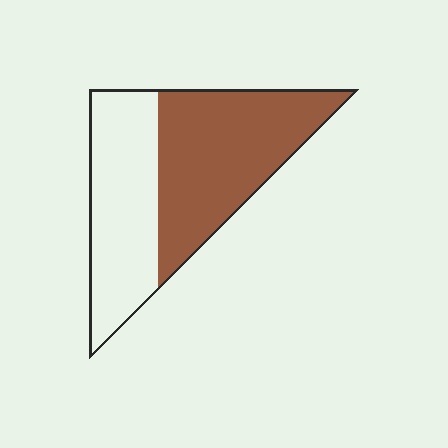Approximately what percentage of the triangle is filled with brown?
Approximately 55%.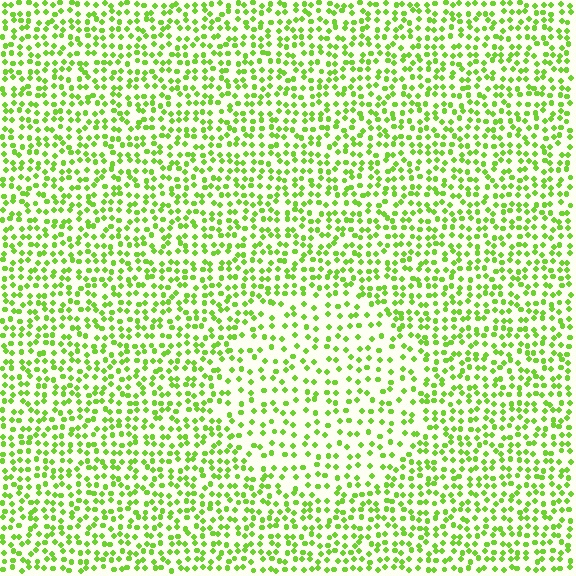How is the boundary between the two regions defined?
The boundary is defined by a change in element density (approximately 1.7x ratio). All elements are the same color, size, and shape.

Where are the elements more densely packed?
The elements are more densely packed outside the circle boundary.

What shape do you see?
I see a circle.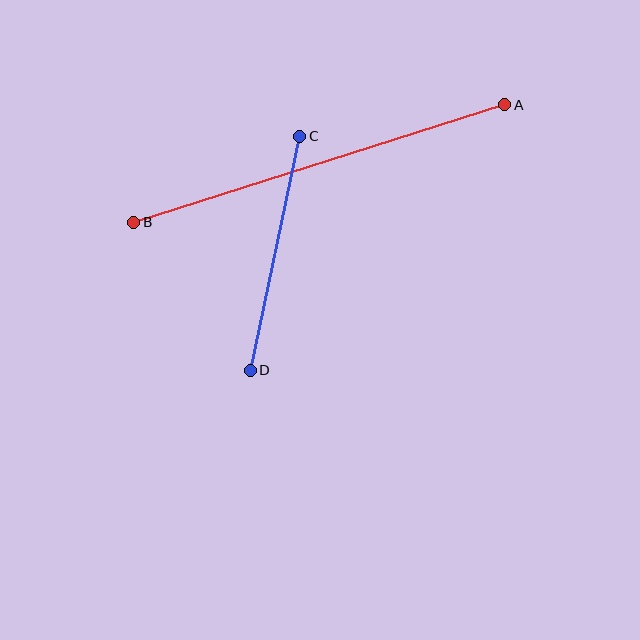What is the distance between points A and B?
The distance is approximately 389 pixels.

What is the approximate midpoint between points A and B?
The midpoint is at approximately (319, 163) pixels.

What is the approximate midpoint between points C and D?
The midpoint is at approximately (275, 253) pixels.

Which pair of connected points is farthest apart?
Points A and B are farthest apart.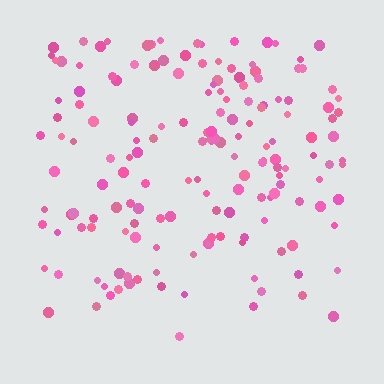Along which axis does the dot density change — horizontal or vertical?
Vertical.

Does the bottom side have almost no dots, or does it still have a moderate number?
Still a moderate number, just noticeably fewer than the top.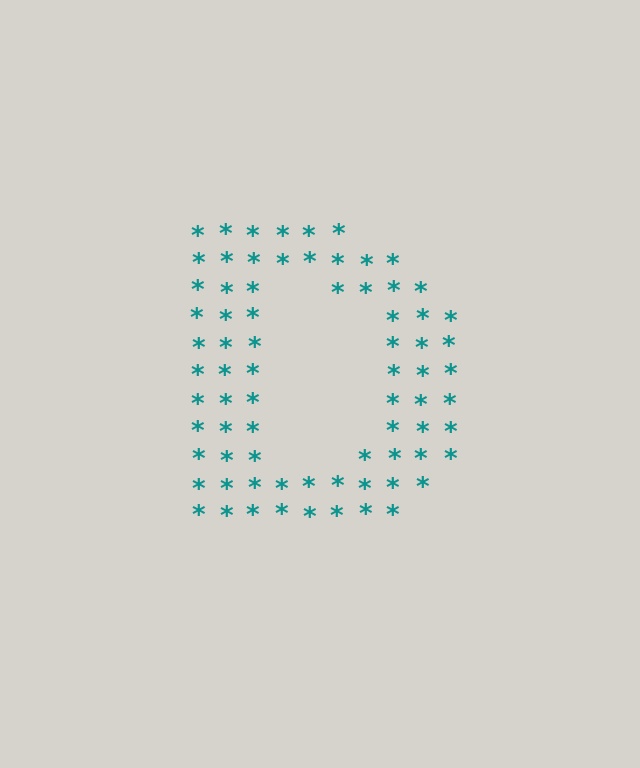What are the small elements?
The small elements are asterisks.